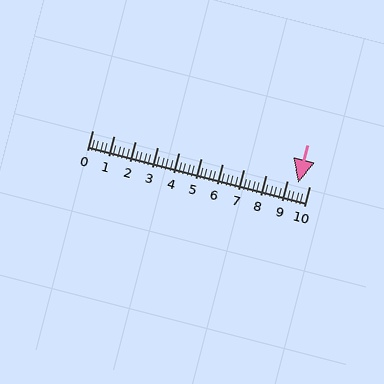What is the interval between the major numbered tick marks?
The major tick marks are spaced 1 units apart.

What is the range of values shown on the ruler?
The ruler shows values from 0 to 10.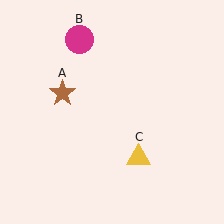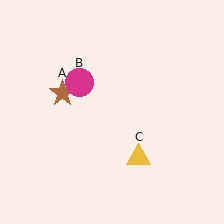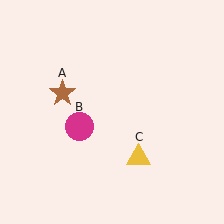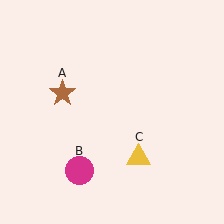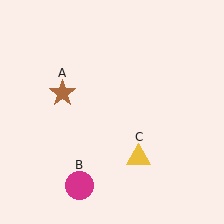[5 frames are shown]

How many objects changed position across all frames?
1 object changed position: magenta circle (object B).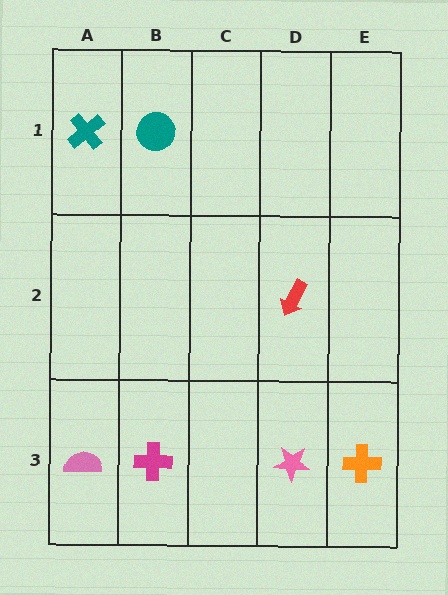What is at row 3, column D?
A pink star.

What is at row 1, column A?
A teal cross.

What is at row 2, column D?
A red arrow.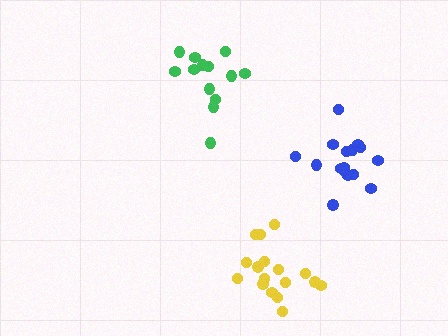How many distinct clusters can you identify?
There are 3 distinct clusters.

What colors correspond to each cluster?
The clusters are colored: blue, green, yellow.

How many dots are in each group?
Group 1: 16 dots, Group 2: 13 dots, Group 3: 17 dots (46 total).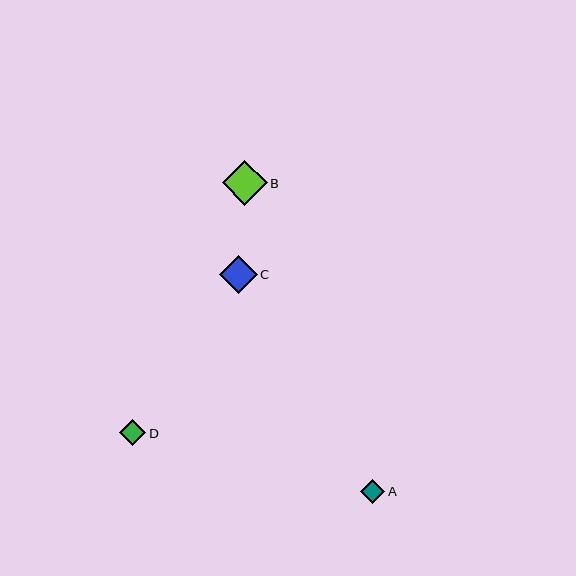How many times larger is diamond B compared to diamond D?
Diamond B is approximately 1.7 times the size of diamond D.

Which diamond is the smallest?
Diamond A is the smallest with a size of approximately 24 pixels.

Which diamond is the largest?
Diamond B is the largest with a size of approximately 45 pixels.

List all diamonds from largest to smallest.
From largest to smallest: B, C, D, A.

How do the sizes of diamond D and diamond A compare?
Diamond D and diamond A are approximately the same size.